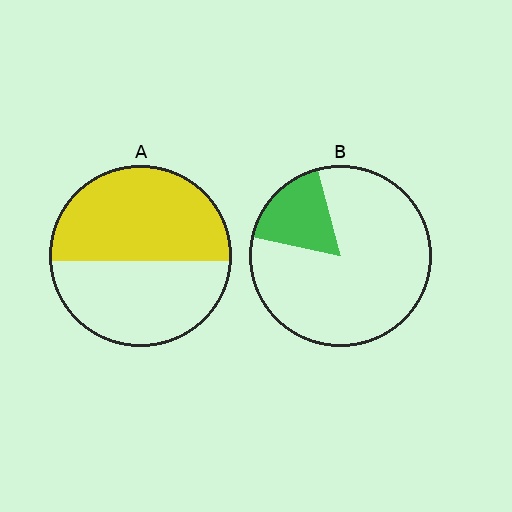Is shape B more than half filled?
No.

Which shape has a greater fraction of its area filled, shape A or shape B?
Shape A.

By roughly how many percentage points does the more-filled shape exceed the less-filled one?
By roughly 35 percentage points (A over B).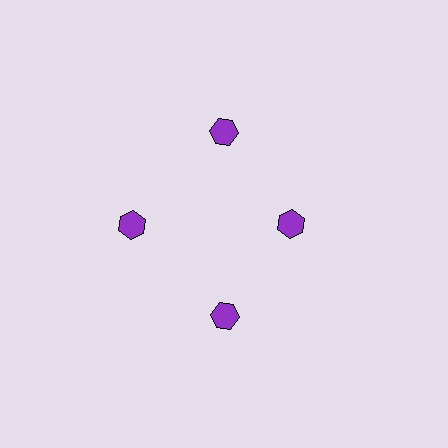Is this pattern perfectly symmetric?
No. The 4 purple hexagons are arranged in a ring, but one element near the 3 o'clock position is pulled inward toward the center, breaking the 4-fold rotational symmetry.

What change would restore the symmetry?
The symmetry would be restored by moving it outward, back onto the ring so that all 4 hexagons sit at equal angles and equal distance from the center.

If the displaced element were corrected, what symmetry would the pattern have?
It would have 4-fold rotational symmetry — the pattern would map onto itself every 90 degrees.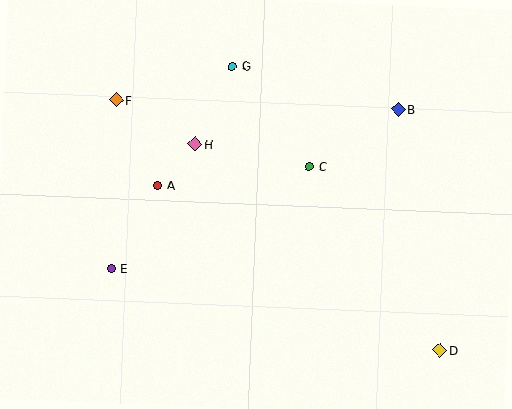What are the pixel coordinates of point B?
Point B is at (398, 110).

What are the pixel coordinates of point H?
Point H is at (195, 144).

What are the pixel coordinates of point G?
Point G is at (233, 66).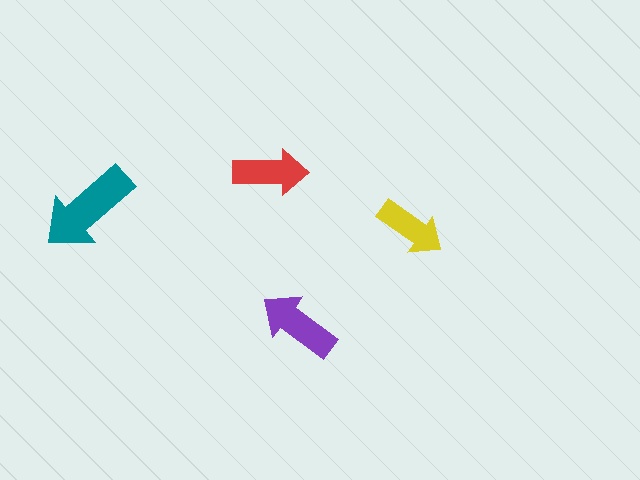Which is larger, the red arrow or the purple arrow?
The purple one.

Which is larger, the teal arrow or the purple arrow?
The teal one.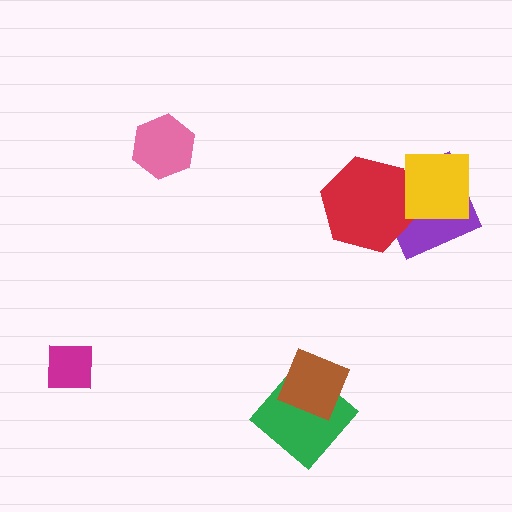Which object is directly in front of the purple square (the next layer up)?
The red hexagon is directly in front of the purple square.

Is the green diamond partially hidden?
Yes, it is partially covered by another shape.